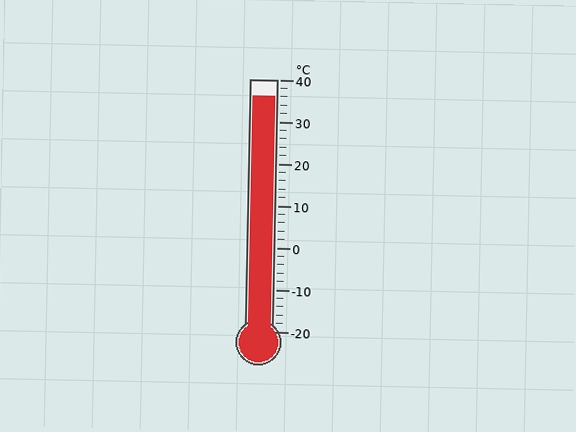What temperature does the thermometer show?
The thermometer shows approximately 36°C.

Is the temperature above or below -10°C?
The temperature is above -10°C.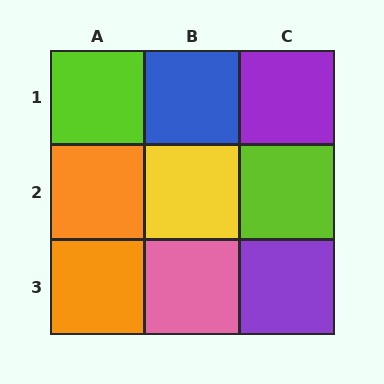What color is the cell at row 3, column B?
Pink.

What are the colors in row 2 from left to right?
Orange, yellow, lime.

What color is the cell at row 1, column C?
Purple.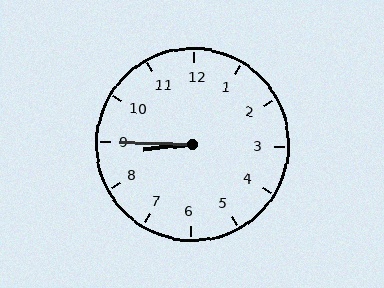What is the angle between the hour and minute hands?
Approximately 8 degrees.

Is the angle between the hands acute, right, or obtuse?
It is acute.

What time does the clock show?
8:45.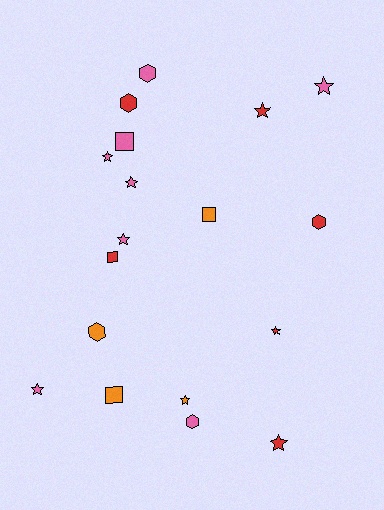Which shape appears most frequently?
Star, with 9 objects.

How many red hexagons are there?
There are 2 red hexagons.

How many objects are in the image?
There are 18 objects.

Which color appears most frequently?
Pink, with 8 objects.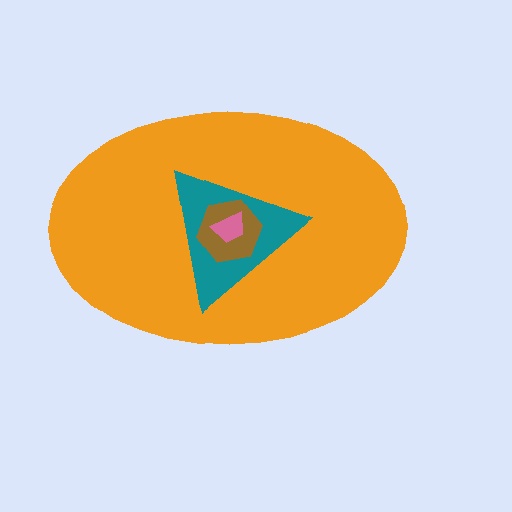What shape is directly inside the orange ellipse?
The teal triangle.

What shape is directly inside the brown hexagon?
The pink trapezoid.